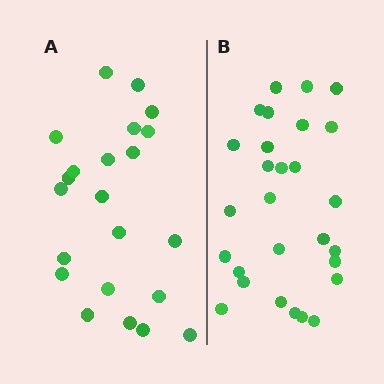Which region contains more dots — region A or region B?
Region B (the right region) has more dots.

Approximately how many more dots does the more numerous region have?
Region B has about 6 more dots than region A.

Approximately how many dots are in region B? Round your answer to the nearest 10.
About 30 dots. (The exact count is 28, which rounds to 30.)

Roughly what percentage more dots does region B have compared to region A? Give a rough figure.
About 25% more.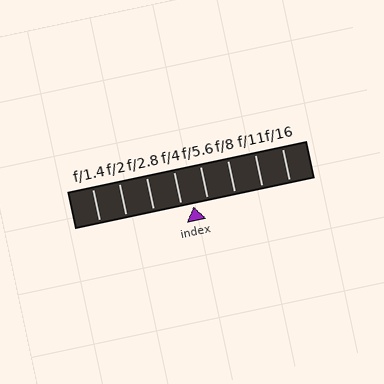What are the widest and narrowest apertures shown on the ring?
The widest aperture shown is f/1.4 and the narrowest is f/16.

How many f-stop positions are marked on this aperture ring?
There are 8 f-stop positions marked.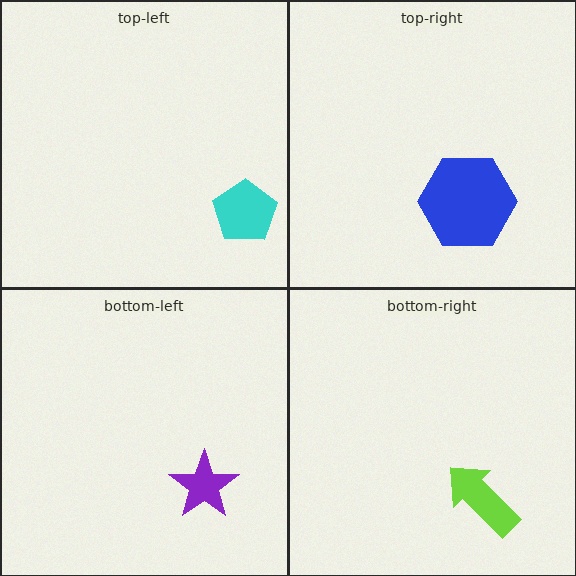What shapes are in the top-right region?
The blue hexagon.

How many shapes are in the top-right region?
1.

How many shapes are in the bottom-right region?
1.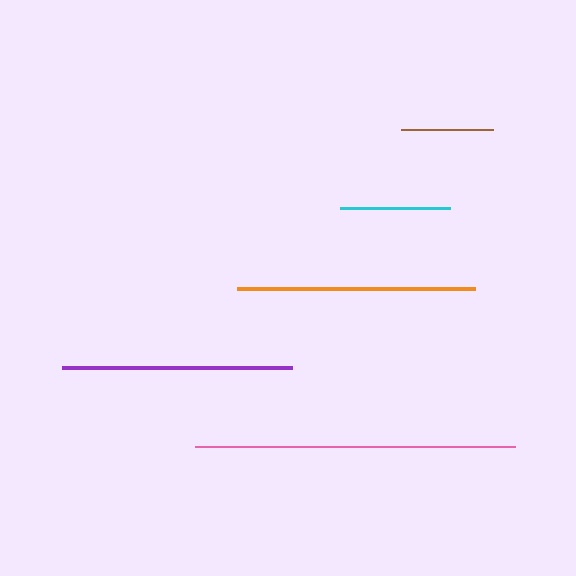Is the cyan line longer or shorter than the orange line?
The orange line is longer than the cyan line.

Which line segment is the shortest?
The brown line is the shortest at approximately 92 pixels.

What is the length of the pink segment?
The pink segment is approximately 320 pixels long.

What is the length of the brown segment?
The brown segment is approximately 92 pixels long.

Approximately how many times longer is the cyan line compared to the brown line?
The cyan line is approximately 1.2 times the length of the brown line.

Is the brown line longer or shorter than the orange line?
The orange line is longer than the brown line.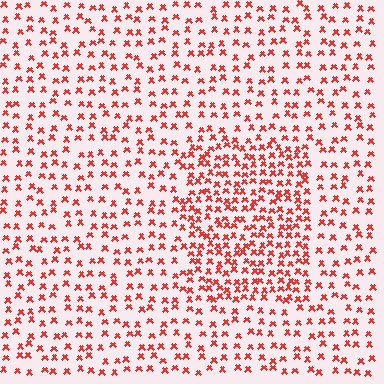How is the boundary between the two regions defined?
The boundary is defined by a change in element density (approximately 1.9x ratio). All elements are the same color, size, and shape.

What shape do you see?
I see a rectangle.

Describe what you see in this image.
The image contains small red elements arranged at two different densities. A rectangle-shaped region is visible where the elements are more densely packed than the surrounding area.